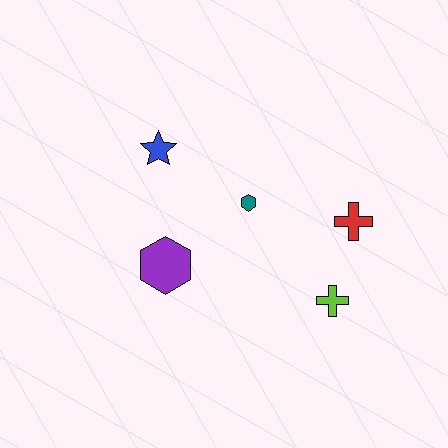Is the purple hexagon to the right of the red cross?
No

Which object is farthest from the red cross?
The blue star is farthest from the red cross.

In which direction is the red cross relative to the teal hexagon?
The red cross is to the right of the teal hexagon.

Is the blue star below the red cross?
No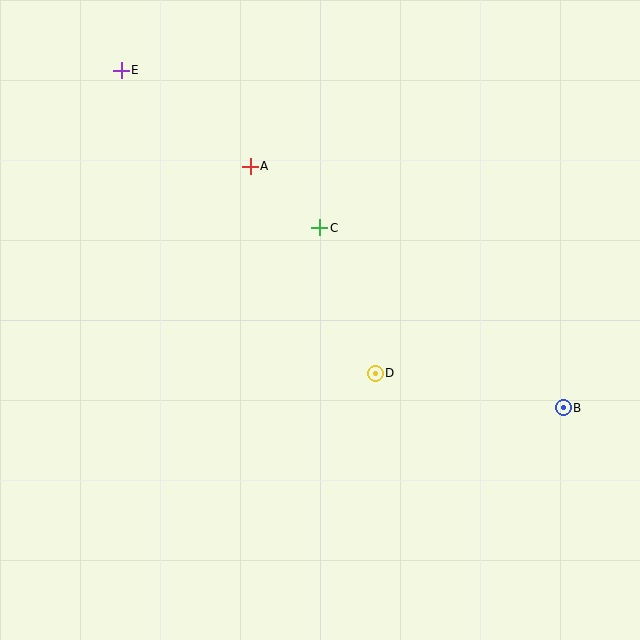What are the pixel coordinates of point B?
Point B is at (563, 408).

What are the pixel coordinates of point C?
Point C is at (320, 228).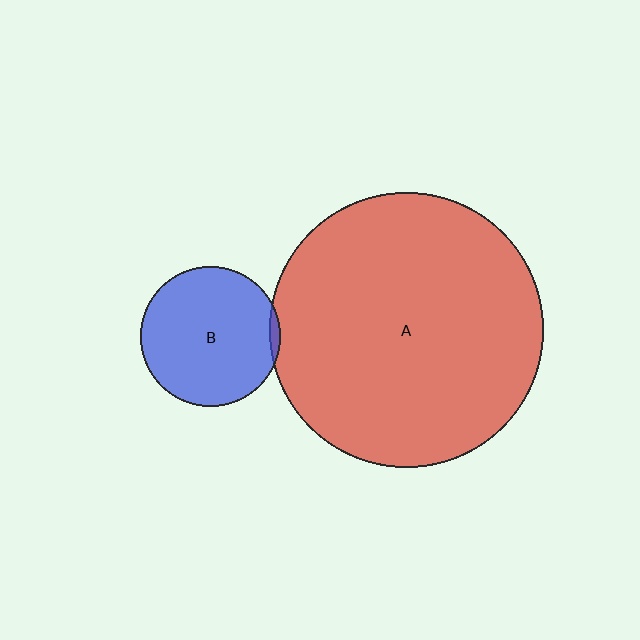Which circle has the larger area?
Circle A (red).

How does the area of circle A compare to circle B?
Approximately 3.8 times.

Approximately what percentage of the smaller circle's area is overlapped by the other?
Approximately 5%.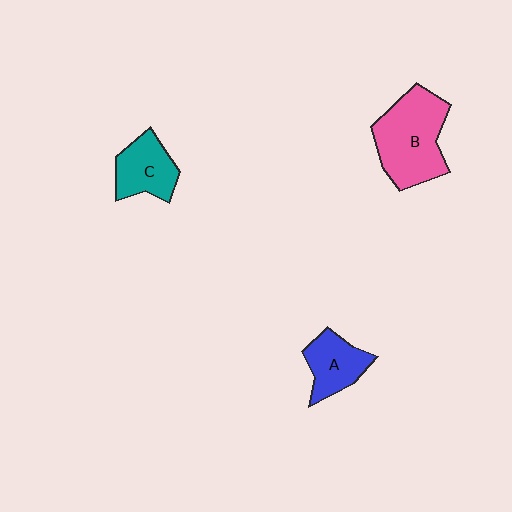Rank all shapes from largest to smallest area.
From largest to smallest: B (pink), C (teal), A (blue).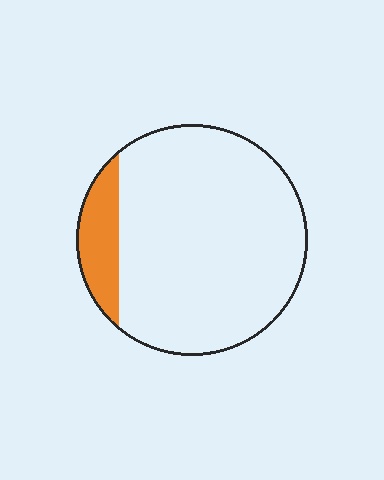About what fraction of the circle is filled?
About one eighth (1/8).